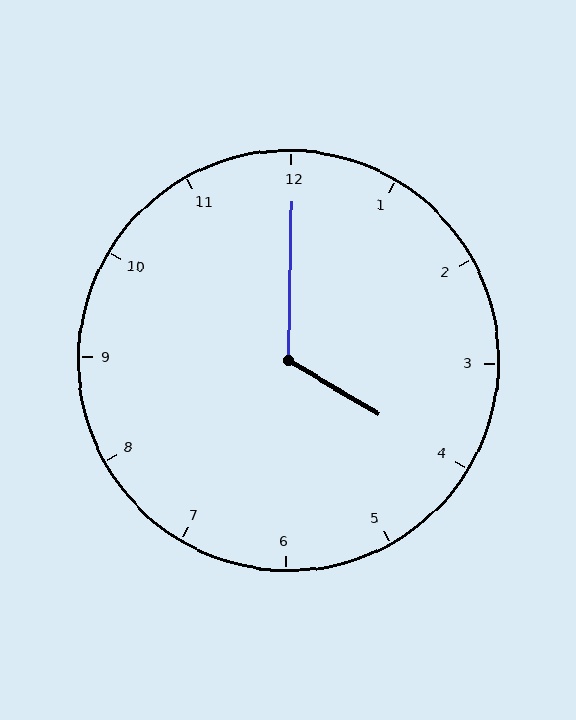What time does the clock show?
4:00.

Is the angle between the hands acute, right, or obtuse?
It is obtuse.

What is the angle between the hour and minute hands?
Approximately 120 degrees.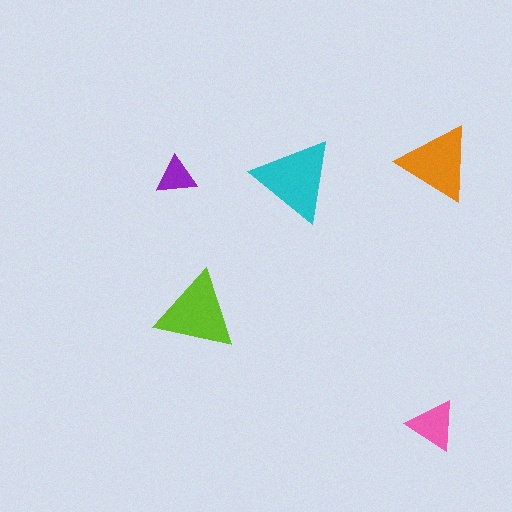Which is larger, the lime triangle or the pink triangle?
The lime one.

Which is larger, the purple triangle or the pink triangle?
The pink one.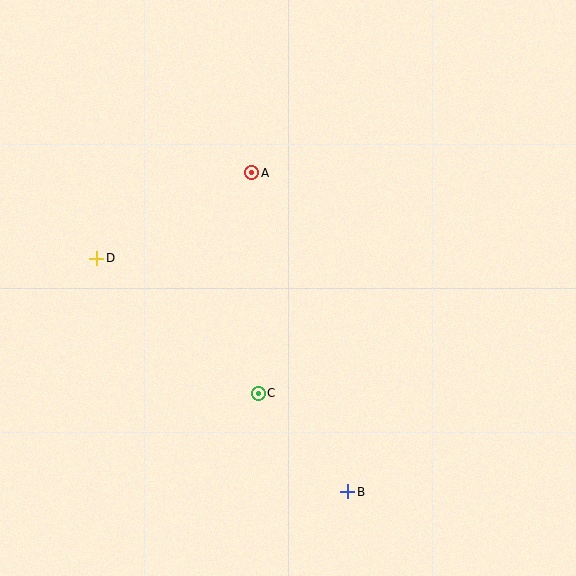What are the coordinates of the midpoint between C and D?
The midpoint between C and D is at (178, 326).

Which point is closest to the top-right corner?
Point A is closest to the top-right corner.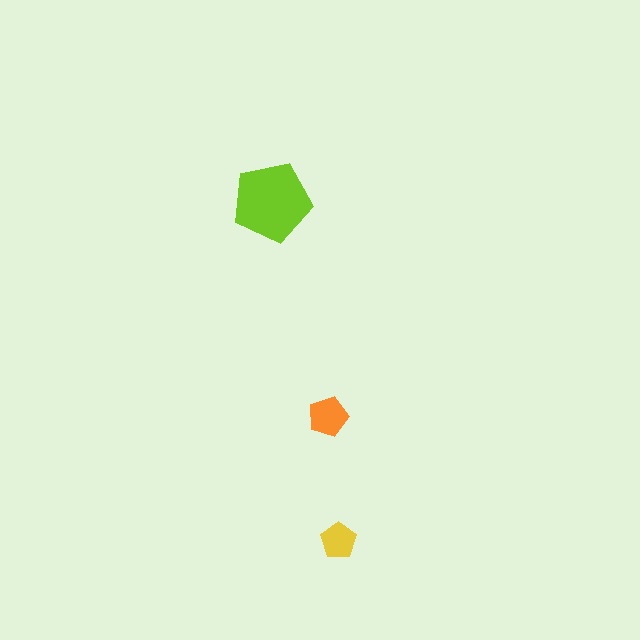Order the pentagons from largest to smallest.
the lime one, the orange one, the yellow one.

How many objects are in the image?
There are 3 objects in the image.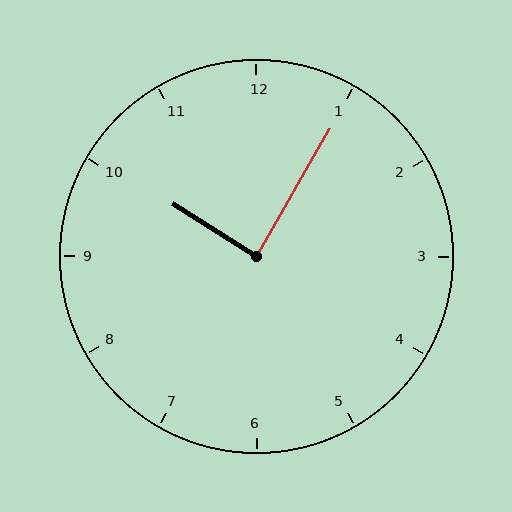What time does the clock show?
10:05.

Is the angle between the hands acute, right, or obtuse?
It is right.